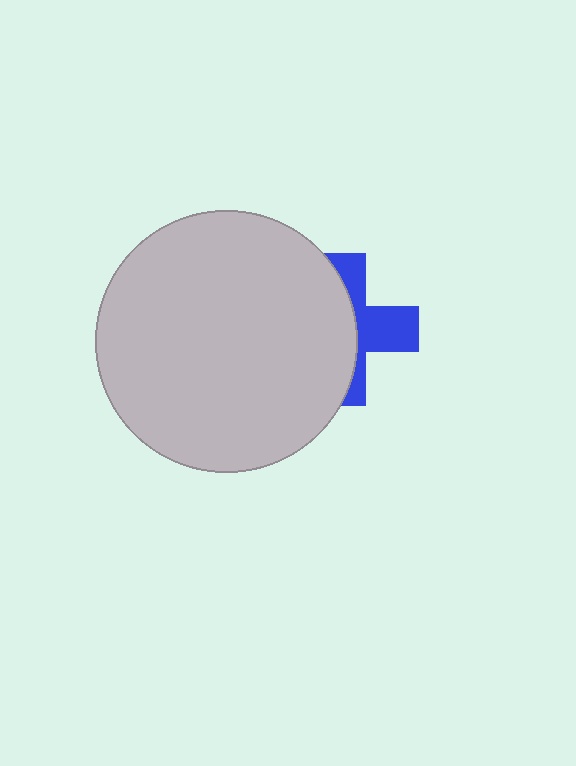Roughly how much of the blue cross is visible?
A small part of it is visible (roughly 41%).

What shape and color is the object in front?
The object in front is a light gray circle.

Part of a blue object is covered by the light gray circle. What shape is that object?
It is a cross.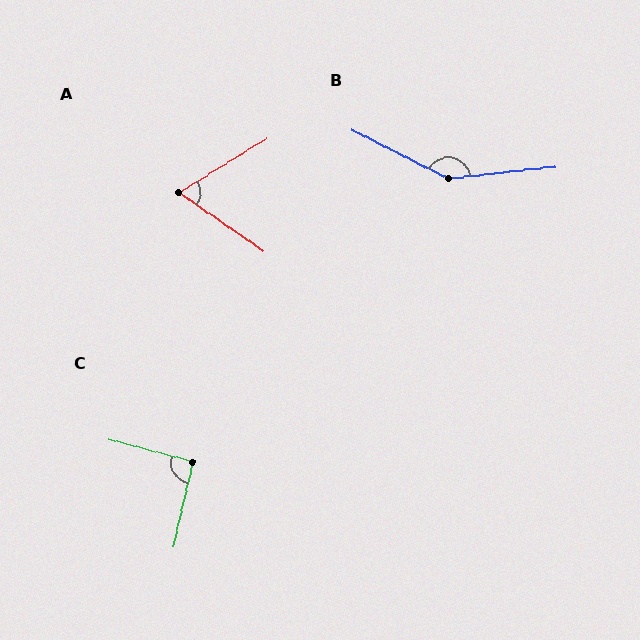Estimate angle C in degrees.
Approximately 92 degrees.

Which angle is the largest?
B, at approximately 146 degrees.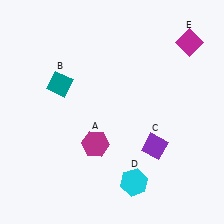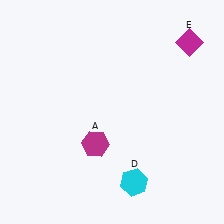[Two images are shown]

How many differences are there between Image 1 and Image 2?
There are 2 differences between the two images.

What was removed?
The teal diamond (B), the purple diamond (C) were removed in Image 2.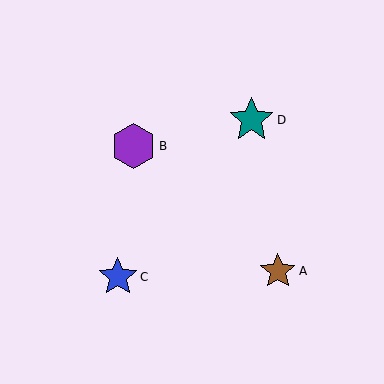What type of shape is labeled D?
Shape D is a teal star.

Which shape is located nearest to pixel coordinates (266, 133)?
The teal star (labeled D) at (252, 120) is nearest to that location.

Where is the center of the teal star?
The center of the teal star is at (252, 120).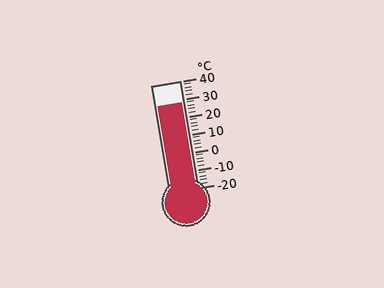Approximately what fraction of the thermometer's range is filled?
The thermometer is filled to approximately 80% of its range.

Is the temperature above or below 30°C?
The temperature is below 30°C.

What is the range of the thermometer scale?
The thermometer scale ranges from -20°C to 40°C.